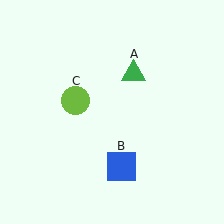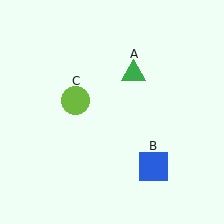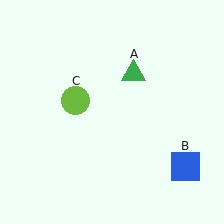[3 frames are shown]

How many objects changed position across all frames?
1 object changed position: blue square (object B).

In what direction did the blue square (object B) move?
The blue square (object B) moved right.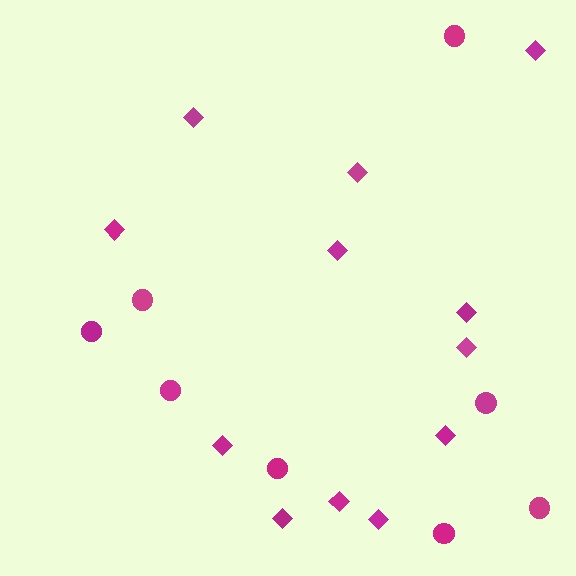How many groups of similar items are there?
There are 2 groups: one group of diamonds (12) and one group of circles (8).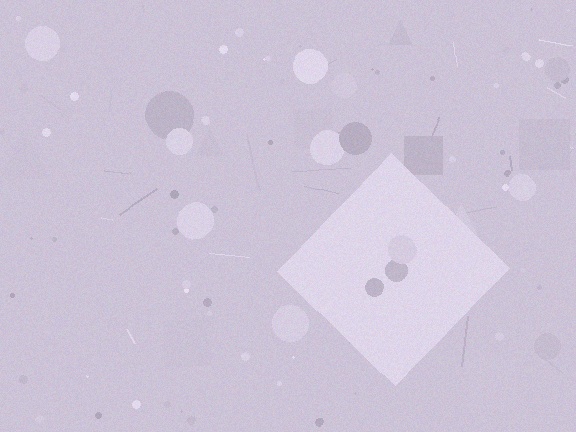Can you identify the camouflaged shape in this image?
The camouflaged shape is a diamond.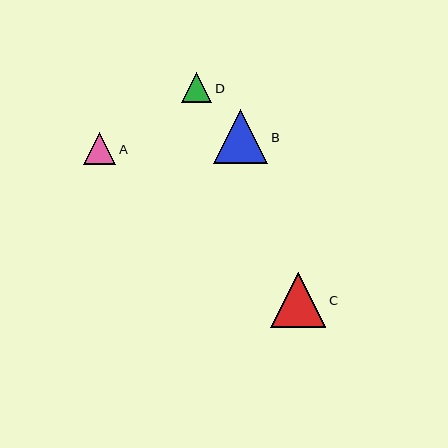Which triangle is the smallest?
Triangle D is the smallest with a size of approximately 30 pixels.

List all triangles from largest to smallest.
From largest to smallest: C, B, A, D.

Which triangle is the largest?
Triangle C is the largest with a size of approximately 55 pixels.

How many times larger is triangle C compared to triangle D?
Triangle C is approximately 1.8 times the size of triangle D.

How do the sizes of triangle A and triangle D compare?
Triangle A and triangle D are approximately the same size.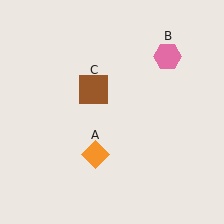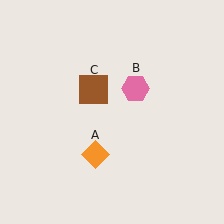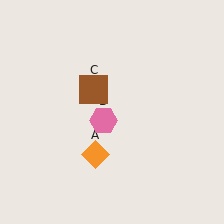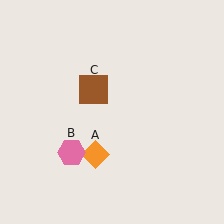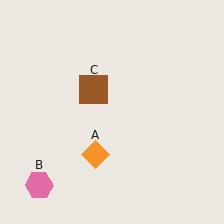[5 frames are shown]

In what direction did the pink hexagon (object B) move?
The pink hexagon (object B) moved down and to the left.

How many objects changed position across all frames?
1 object changed position: pink hexagon (object B).